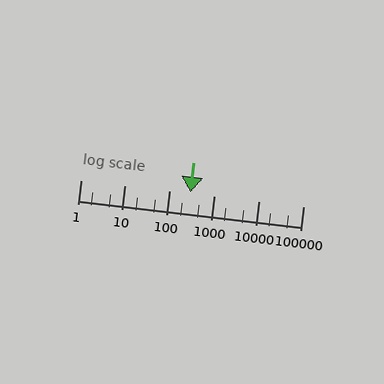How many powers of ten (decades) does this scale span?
The scale spans 5 decades, from 1 to 100000.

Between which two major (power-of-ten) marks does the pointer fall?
The pointer is between 100 and 1000.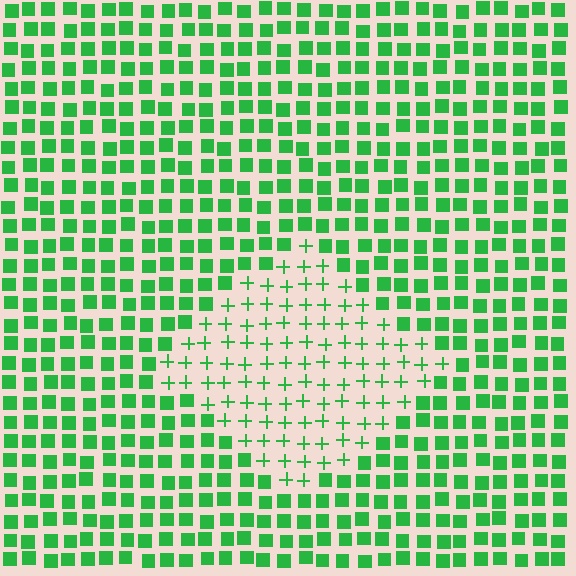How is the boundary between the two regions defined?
The boundary is defined by a change in element shape: plus signs inside vs. squares outside. All elements share the same color and spacing.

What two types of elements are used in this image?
The image uses plus signs inside the diamond region and squares outside it.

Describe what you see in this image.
The image is filled with small green elements arranged in a uniform grid. A diamond-shaped region contains plus signs, while the surrounding area contains squares. The boundary is defined purely by the change in element shape.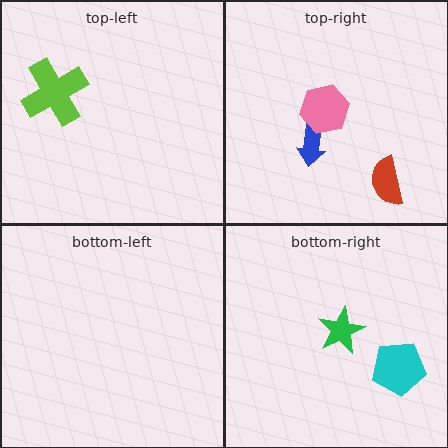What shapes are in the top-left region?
The lime cross.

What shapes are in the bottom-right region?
The cyan pentagon, the green star.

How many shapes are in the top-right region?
3.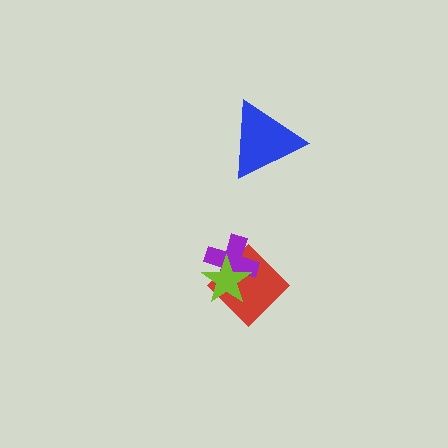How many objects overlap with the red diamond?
2 objects overlap with the red diamond.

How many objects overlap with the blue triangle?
0 objects overlap with the blue triangle.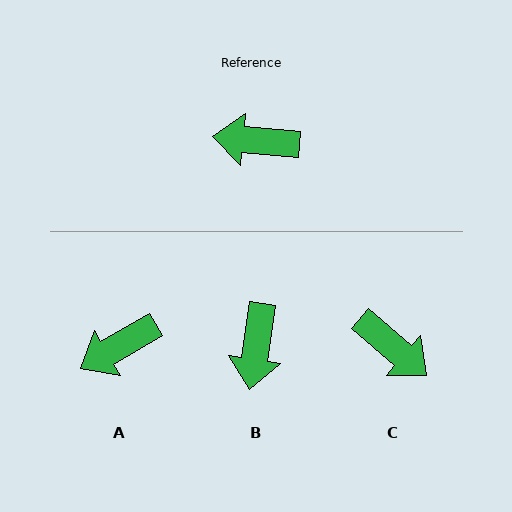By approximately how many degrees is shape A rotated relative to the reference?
Approximately 35 degrees counter-clockwise.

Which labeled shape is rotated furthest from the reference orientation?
C, about 144 degrees away.